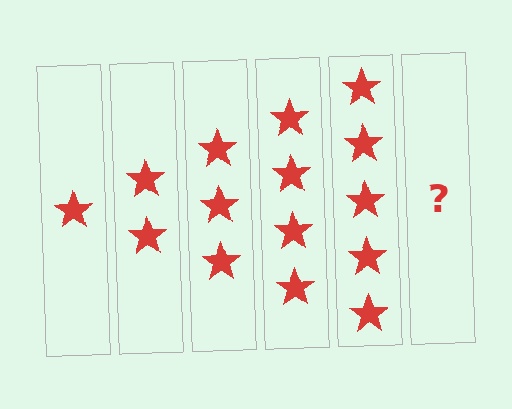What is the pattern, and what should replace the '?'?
The pattern is that each step adds one more star. The '?' should be 6 stars.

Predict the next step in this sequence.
The next step is 6 stars.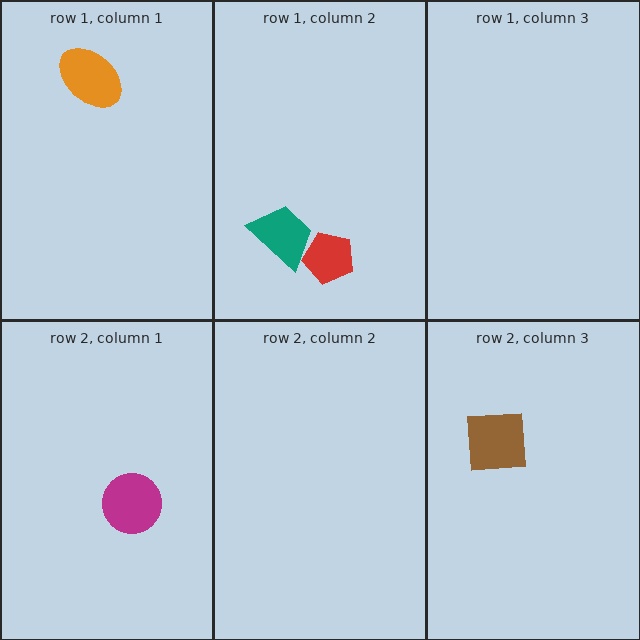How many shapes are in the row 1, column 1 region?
1.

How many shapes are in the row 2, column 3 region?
1.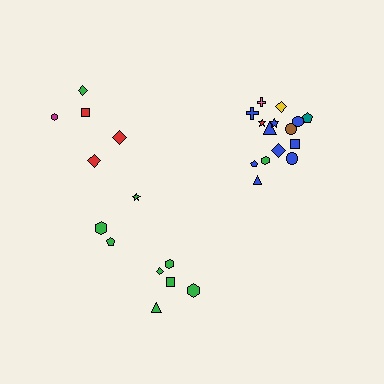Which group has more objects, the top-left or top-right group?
The top-right group.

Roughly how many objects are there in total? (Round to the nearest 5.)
Roughly 30 objects in total.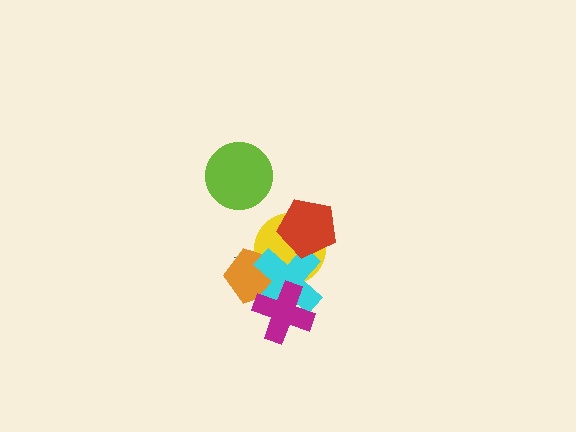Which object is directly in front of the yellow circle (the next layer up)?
The orange pentagon is directly in front of the yellow circle.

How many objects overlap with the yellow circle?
4 objects overlap with the yellow circle.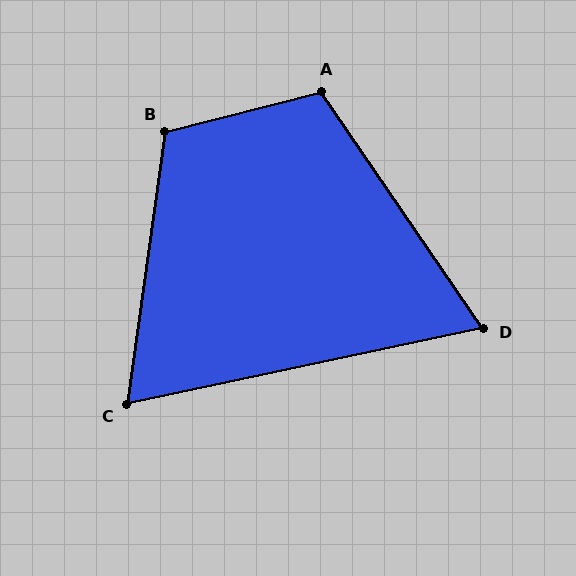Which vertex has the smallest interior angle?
D, at approximately 68 degrees.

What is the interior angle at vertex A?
Approximately 110 degrees (obtuse).